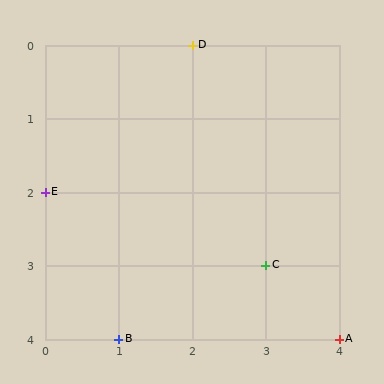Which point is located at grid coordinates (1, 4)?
Point B is at (1, 4).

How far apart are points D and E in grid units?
Points D and E are 2 columns and 2 rows apart (about 2.8 grid units diagonally).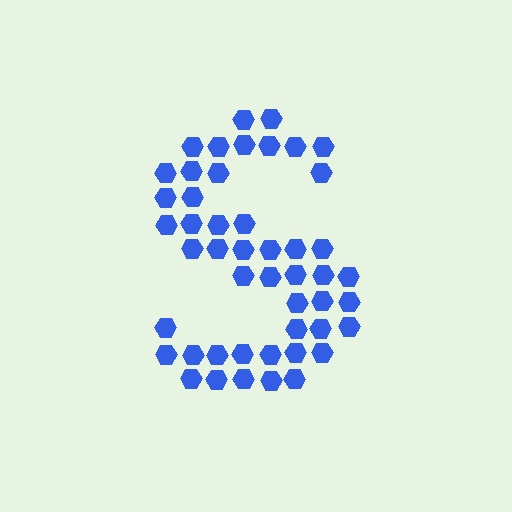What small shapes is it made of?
It is made of small hexagons.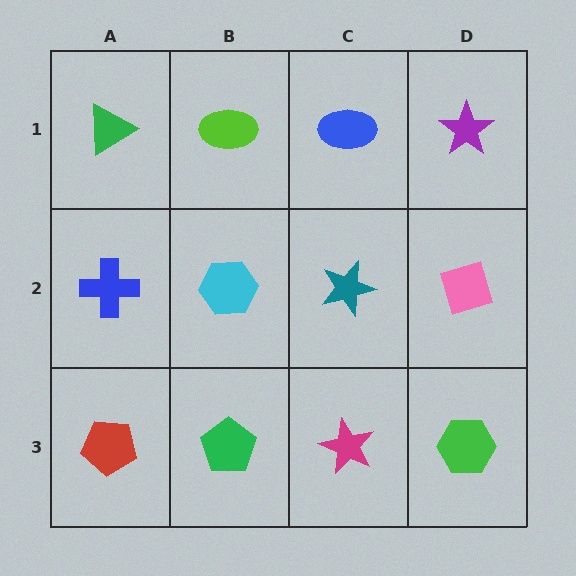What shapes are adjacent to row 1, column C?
A teal star (row 2, column C), a lime ellipse (row 1, column B), a purple star (row 1, column D).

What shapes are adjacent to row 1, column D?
A pink diamond (row 2, column D), a blue ellipse (row 1, column C).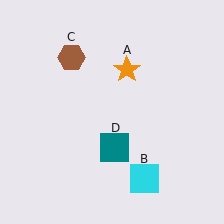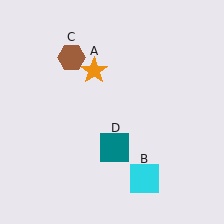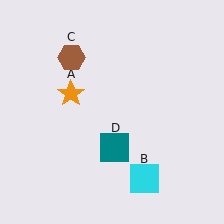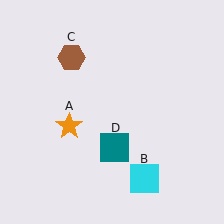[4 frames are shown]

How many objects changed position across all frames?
1 object changed position: orange star (object A).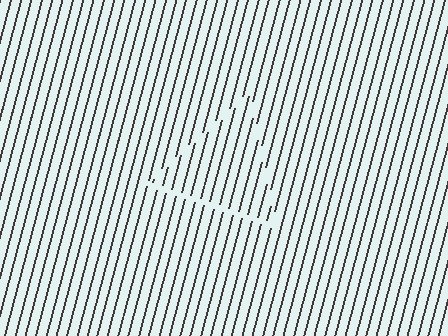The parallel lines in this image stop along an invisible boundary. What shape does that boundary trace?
An illusory triangle. The interior of the shape contains the same grating, shifted by half a period — the contour is defined by the phase discontinuity where line-ends from the inner and outer gratings abut.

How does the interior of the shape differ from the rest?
The interior of the shape contains the same grating, shifted by half a period — the contour is defined by the phase discontinuity where line-ends from the inner and outer gratings abut.